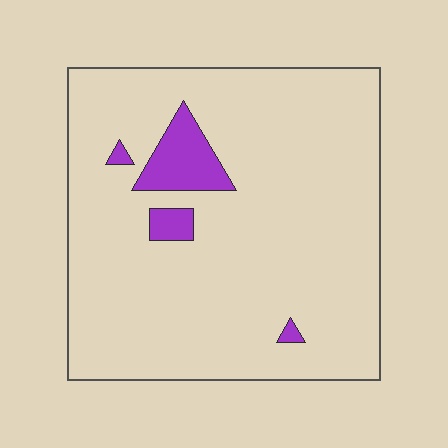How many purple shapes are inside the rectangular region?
4.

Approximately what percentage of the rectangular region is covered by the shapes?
Approximately 5%.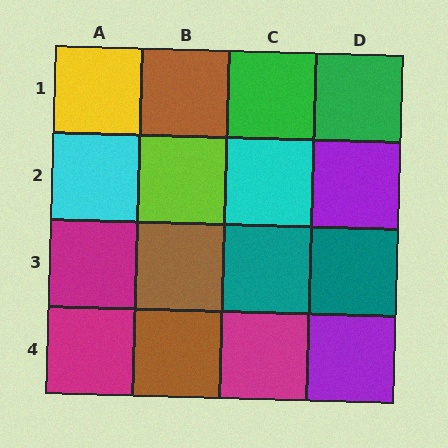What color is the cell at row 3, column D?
Teal.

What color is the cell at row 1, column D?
Green.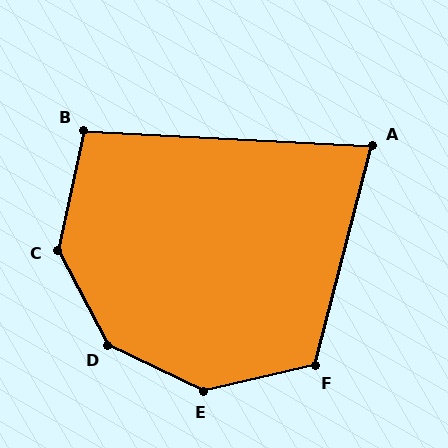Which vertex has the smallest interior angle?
A, at approximately 78 degrees.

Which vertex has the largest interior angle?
D, at approximately 143 degrees.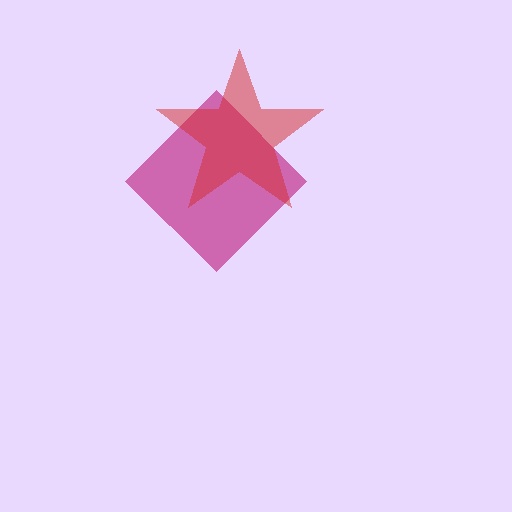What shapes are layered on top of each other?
The layered shapes are: a magenta diamond, a red star.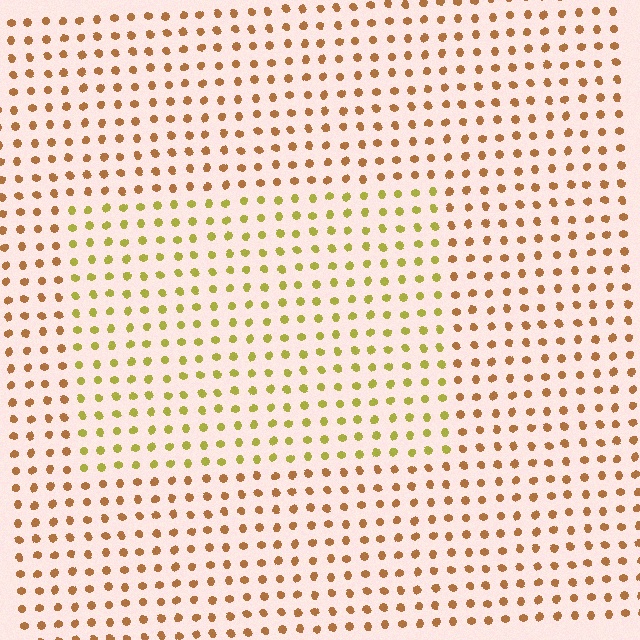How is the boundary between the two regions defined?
The boundary is defined purely by a slight shift in hue (about 37 degrees). Spacing, size, and orientation are identical on both sides.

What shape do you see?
I see a rectangle.